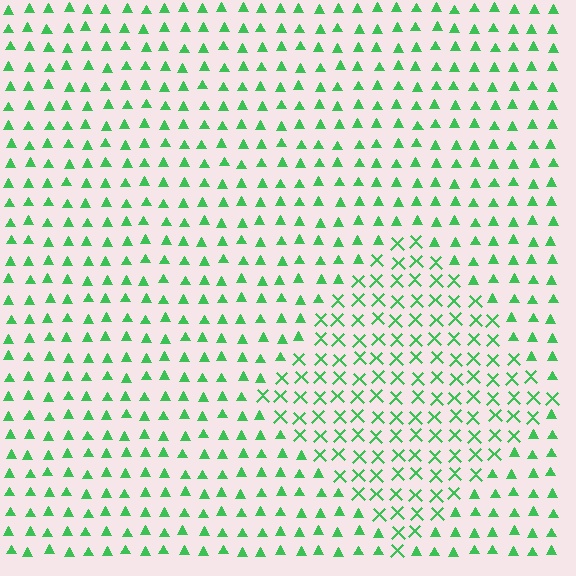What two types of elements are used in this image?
The image uses X marks inside the diamond region and triangles outside it.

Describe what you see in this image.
The image is filled with small green elements arranged in a uniform grid. A diamond-shaped region contains X marks, while the surrounding area contains triangles. The boundary is defined purely by the change in element shape.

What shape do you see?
I see a diamond.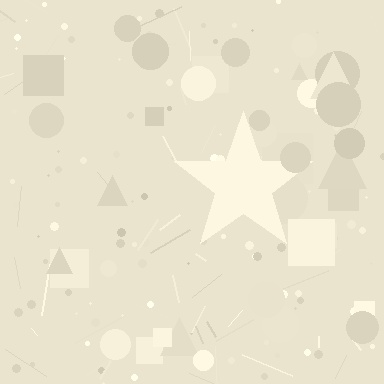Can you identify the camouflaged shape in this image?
The camouflaged shape is a star.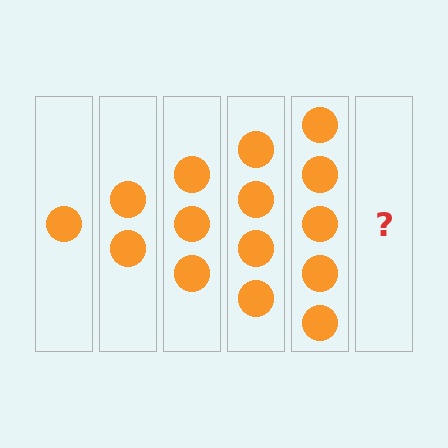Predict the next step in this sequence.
The next step is 6 circles.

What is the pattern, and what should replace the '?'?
The pattern is that each step adds one more circle. The '?' should be 6 circles.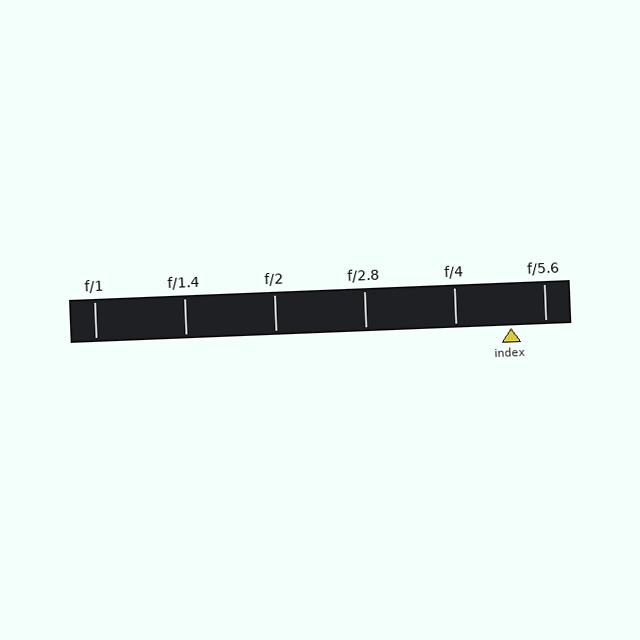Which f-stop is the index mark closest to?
The index mark is closest to f/5.6.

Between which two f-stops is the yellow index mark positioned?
The index mark is between f/4 and f/5.6.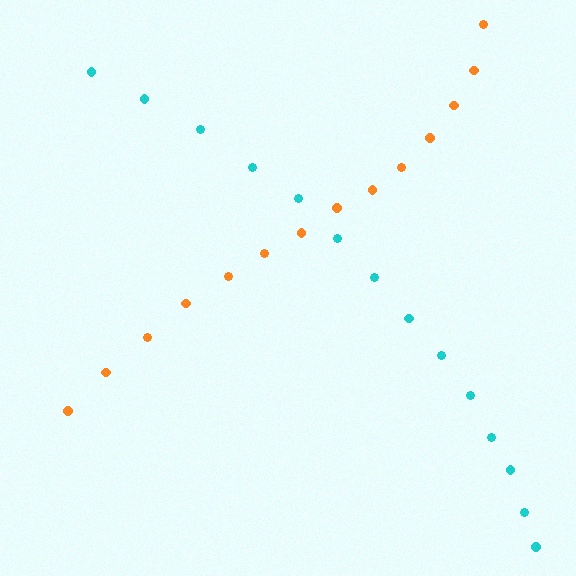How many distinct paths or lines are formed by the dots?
There are 2 distinct paths.